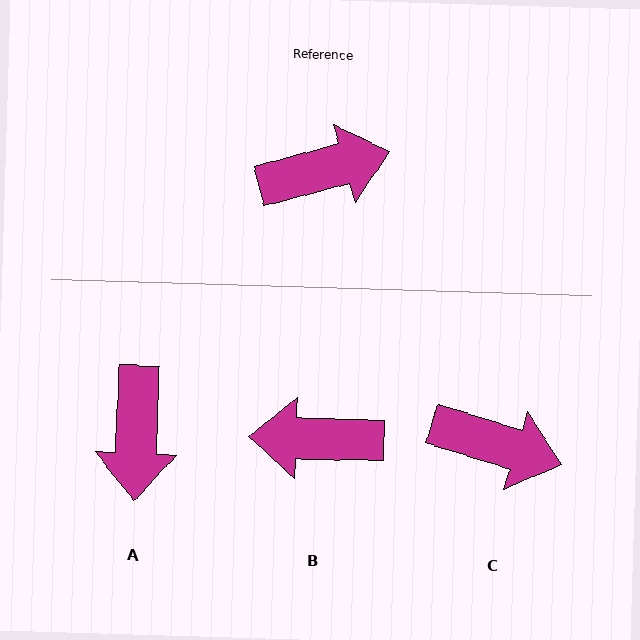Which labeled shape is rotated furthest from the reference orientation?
B, about 164 degrees away.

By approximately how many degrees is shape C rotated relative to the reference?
Approximately 32 degrees clockwise.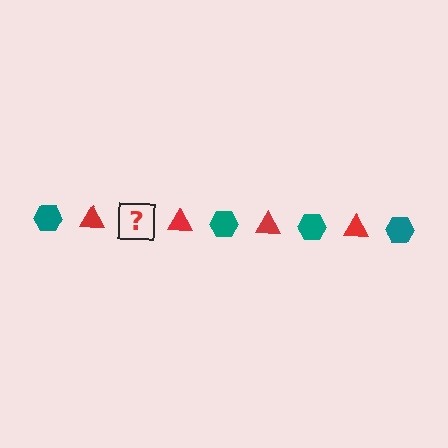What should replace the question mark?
The question mark should be replaced with a teal hexagon.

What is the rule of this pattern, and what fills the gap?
The rule is that the pattern alternates between teal hexagon and red triangle. The gap should be filled with a teal hexagon.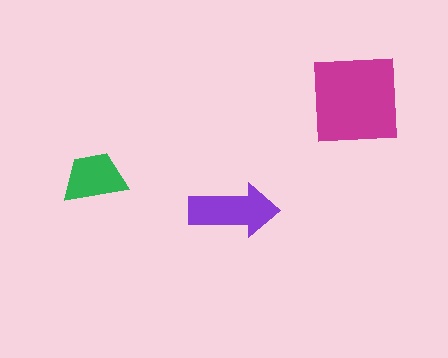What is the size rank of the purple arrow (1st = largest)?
2nd.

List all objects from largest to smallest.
The magenta square, the purple arrow, the green trapezoid.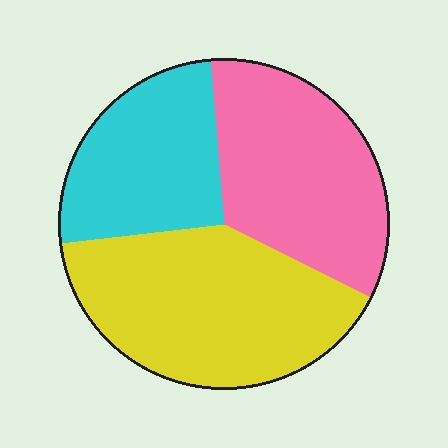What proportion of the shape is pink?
Pink covers around 35% of the shape.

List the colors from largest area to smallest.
From largest to smallest: yellow, pink, cyan.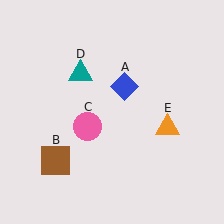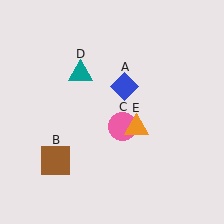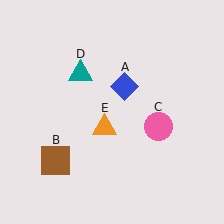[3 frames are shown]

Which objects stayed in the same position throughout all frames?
Blue diamond (object A) and brown square (object B) and teal triangle (object D) remained stationary.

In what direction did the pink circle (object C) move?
The pink circle (object C) moved right.